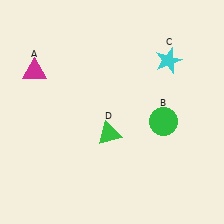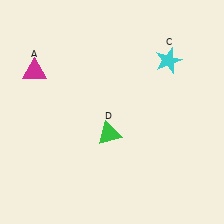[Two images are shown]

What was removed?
The green circle (B) was removed in Image 2.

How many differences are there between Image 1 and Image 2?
There is 1 difference between the two images.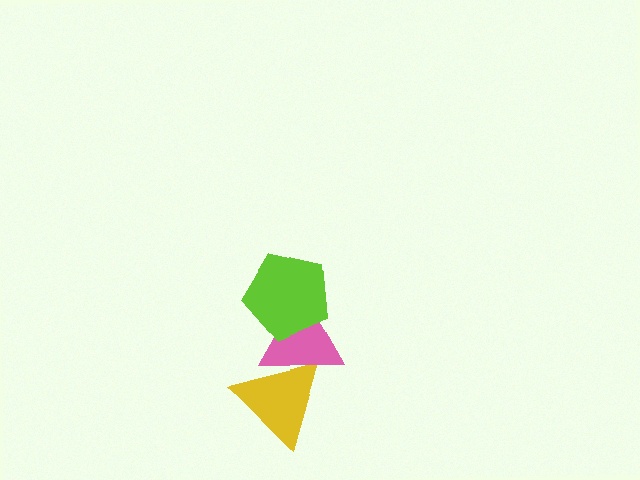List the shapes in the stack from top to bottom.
From top to bottom: the lime pentagon, the pink triangle, the yellow triangle.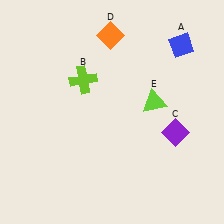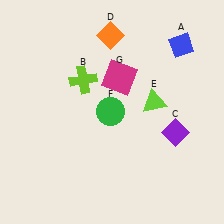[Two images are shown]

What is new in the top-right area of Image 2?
A magenta square (G) was added in the top-right area of Image 2.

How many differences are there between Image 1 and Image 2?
There are 2 differences between the two images.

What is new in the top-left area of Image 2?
A green circle (F) was added in the top-left area of Image 2.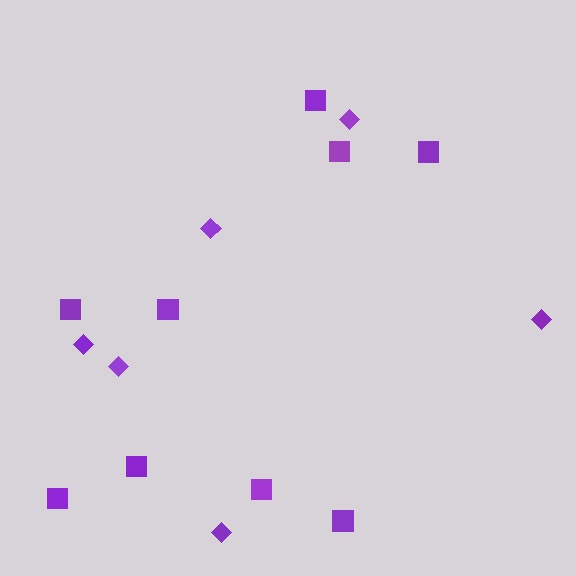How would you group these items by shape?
There are 2 groups: one group of squares (9) and one group of diamonds (6).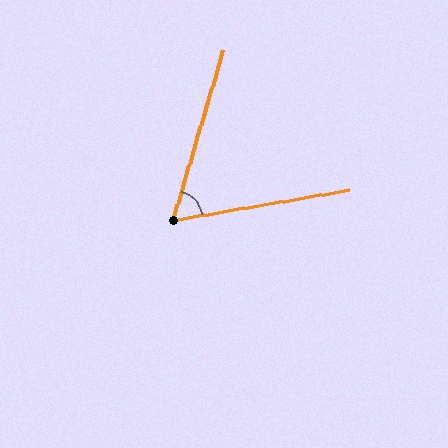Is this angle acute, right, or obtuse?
It is acute.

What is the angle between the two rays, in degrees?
Approximately 64 degrees.